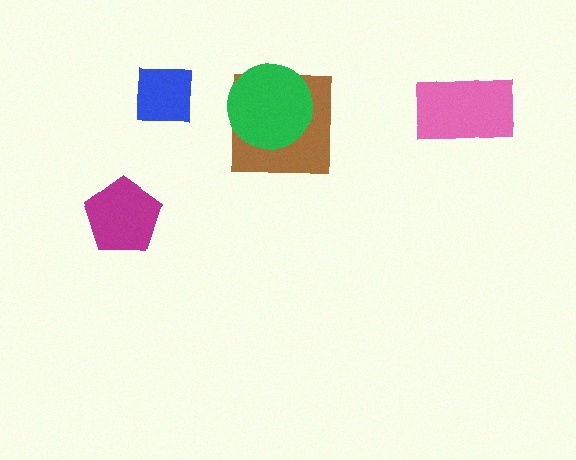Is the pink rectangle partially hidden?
No, no other shape covers it.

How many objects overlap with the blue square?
0 objects overlap with the blue square.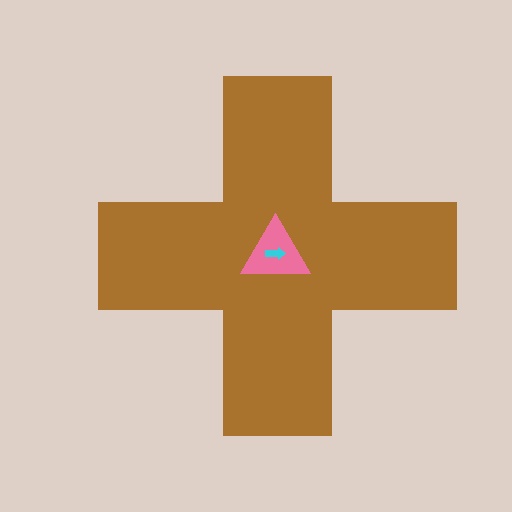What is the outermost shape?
The brown cross.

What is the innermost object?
The cyan arrow.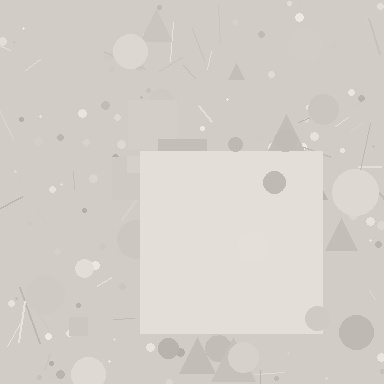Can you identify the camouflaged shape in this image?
The camouflaged shape is a square.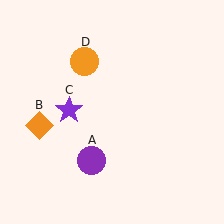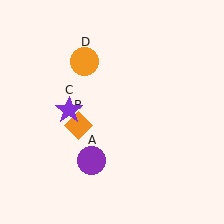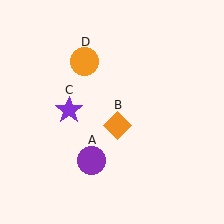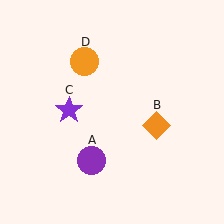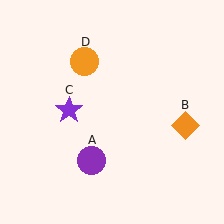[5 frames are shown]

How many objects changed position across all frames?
1 object changed position: orange diamond (object B).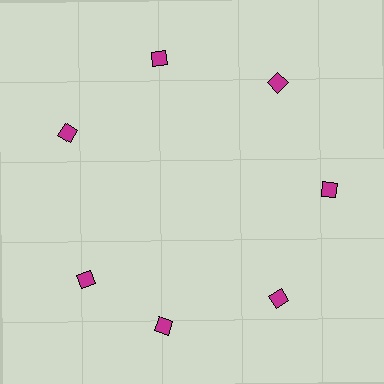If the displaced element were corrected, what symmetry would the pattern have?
It would have 7-fold rotational symmetry — the pattern would map onto itself every 51 degrees.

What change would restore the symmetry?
The symmetry would be restored by rotating it back into even spacing with its neighbors so that all 7 diamonds sit at equal angles and equal distance from the center.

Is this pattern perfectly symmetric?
No. The 7 magenta diamonds are arranged in a ring, but one element near the 8 o'clock position is rotated out of alignment along the ring, breaking the 7-fold rotational symmetry.